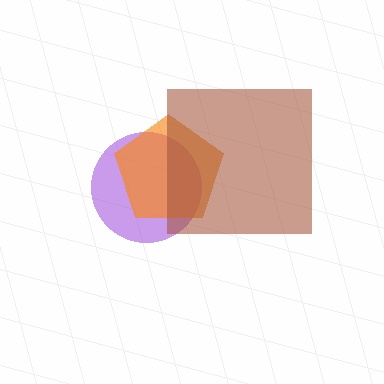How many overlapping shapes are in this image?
There are 3 overlapping shapes in the image.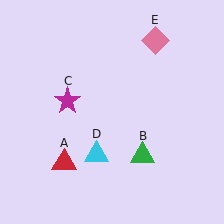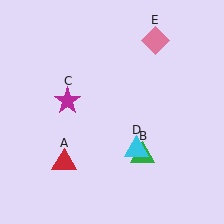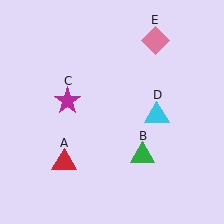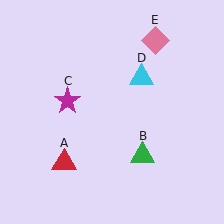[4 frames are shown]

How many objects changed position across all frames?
1 object changed position: cyan triangle (object D).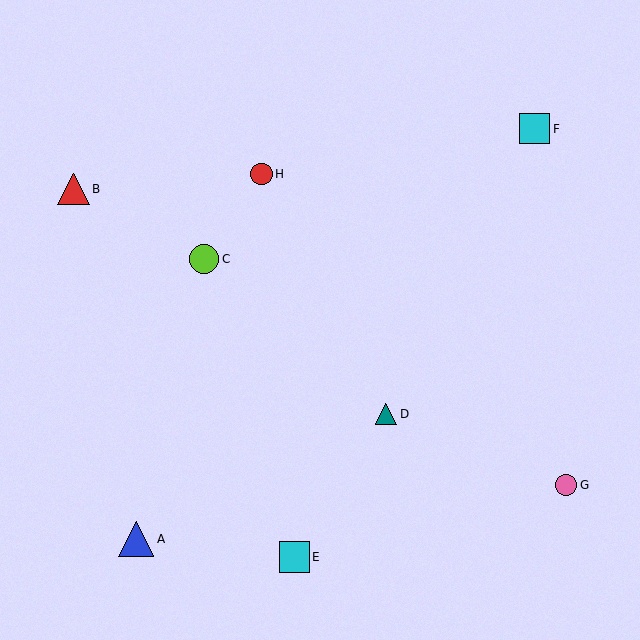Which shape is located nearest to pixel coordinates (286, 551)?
The cyan square (labeled E) at (294, 557) is nearest to that location.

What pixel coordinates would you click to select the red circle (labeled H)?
Click at (261, 174) to select the red circle H.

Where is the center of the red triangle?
The center of the red triangle is at (74, 189).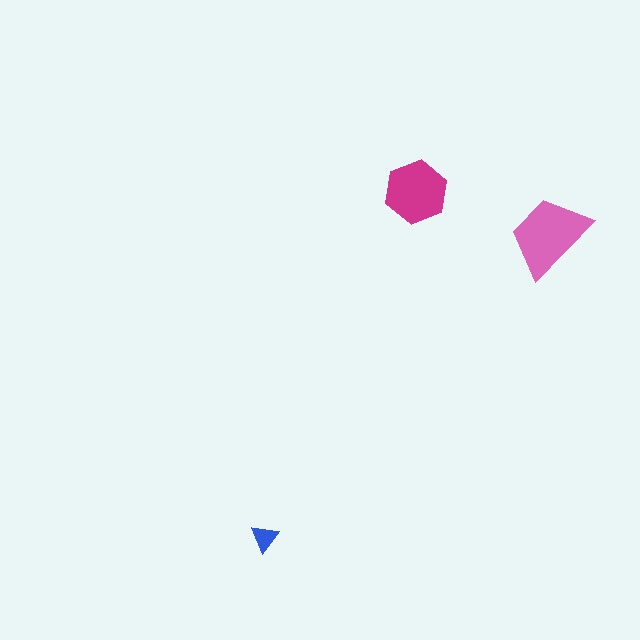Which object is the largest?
The pink trapezoid.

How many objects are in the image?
There are 3 objects in the image.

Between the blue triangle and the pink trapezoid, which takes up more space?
The pink trapezoid.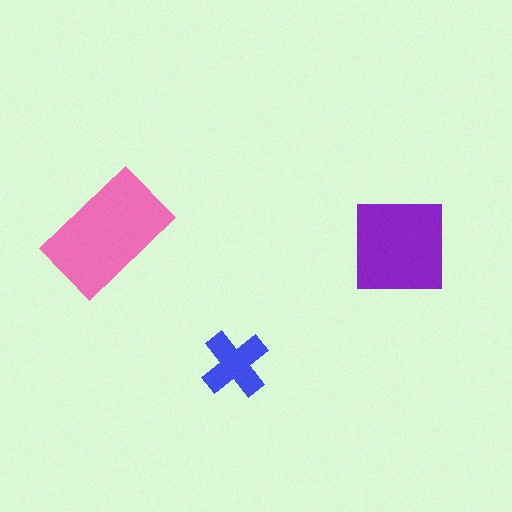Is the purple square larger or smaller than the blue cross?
Larger.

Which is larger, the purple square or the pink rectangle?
The pink rectangle.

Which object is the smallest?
The blue cross.